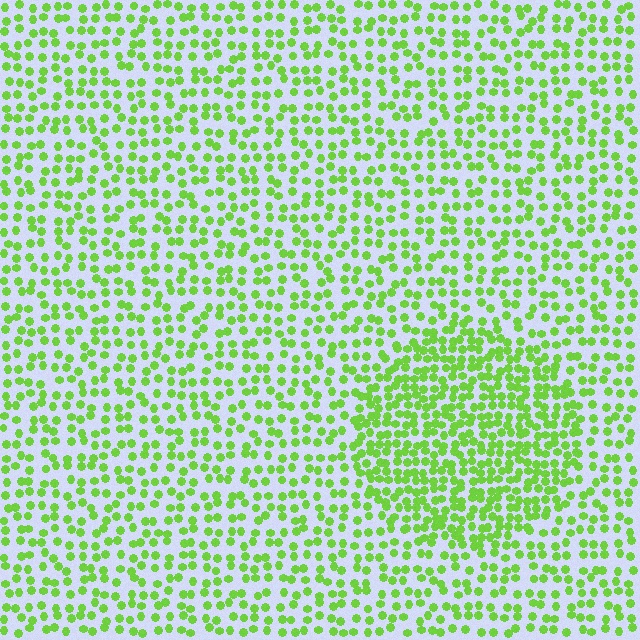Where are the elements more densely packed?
The elements are more densely packed inside the circle boundary.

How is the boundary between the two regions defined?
The boundary is defined by a change in element density (approximately 1.8x ratio). All elements are the same color, size, and shape.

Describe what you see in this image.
The image contains small lime elements arranged at two different densities. A circle-shaped region is visible where the elements are more densely packed than the surrounding area.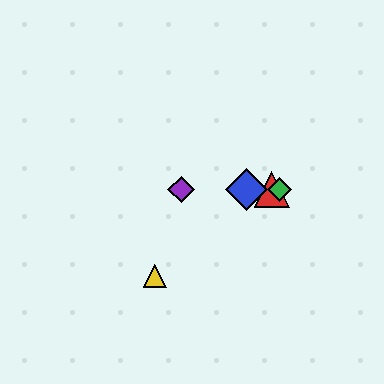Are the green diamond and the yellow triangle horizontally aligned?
No, the green diamond is at y≈189 and the yellow triangle is at y≈276.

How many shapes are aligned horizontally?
4 shapes (the red triangle, the blue diamond, the green diamond, the purple diamond) are aligned horizontally.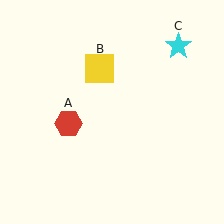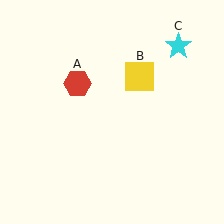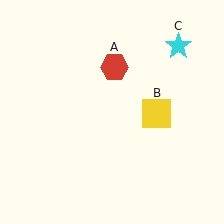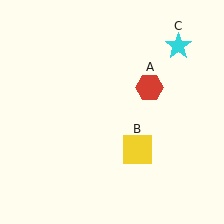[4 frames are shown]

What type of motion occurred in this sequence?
The red hexagon (object A), yellow square (object B) rotated clockwise around the center of the scene.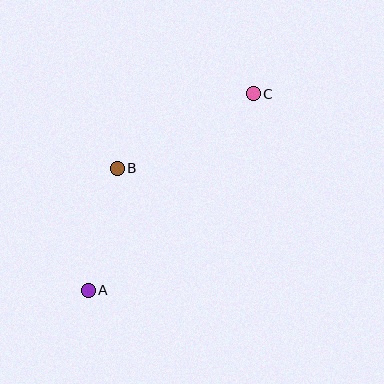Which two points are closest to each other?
Points A and B are closest to each other.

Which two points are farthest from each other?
Points A and C are farthest from each other.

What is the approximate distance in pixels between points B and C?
The distance between B and C is approximately 155 pixels.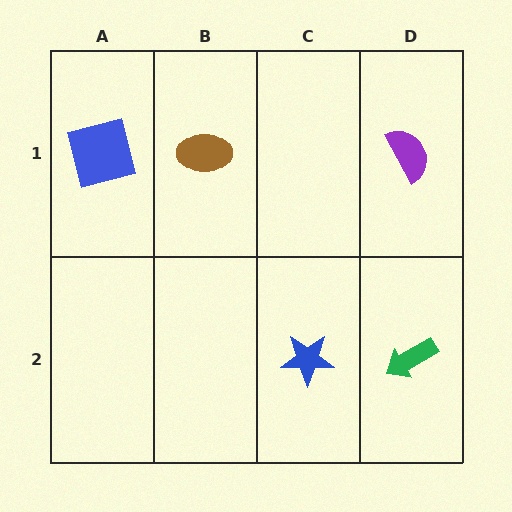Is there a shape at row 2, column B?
No, that cell is empty.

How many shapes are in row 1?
3 shapes.